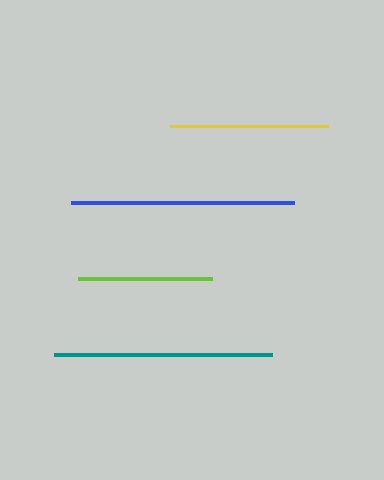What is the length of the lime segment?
The lime segment is approximately 134 pixels long.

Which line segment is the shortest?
The lime line is the shortest at approximately 134 pixels.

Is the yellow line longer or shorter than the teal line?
The teal line is longer than the yellow line.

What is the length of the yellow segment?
The yellow segment is approximately 158 pixels long.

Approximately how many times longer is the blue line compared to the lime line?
The blue line is approximately 1.7 times the length of the lime line.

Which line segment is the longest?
The blue line is the longest at approximately 222 pixels.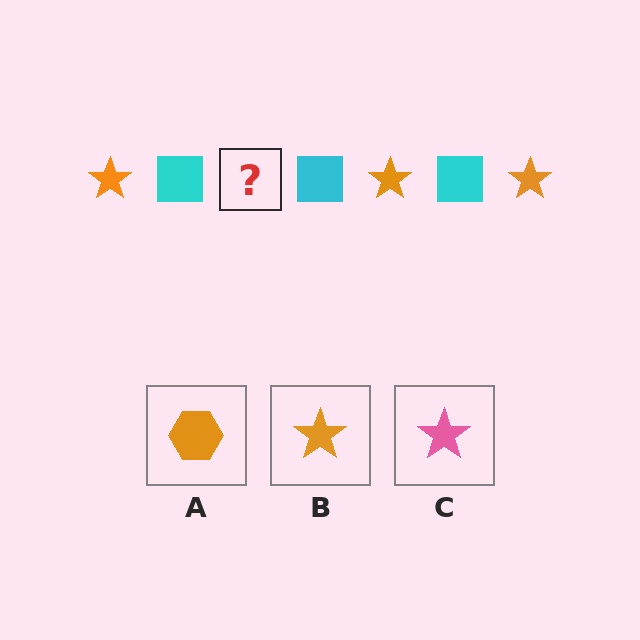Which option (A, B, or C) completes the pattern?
B.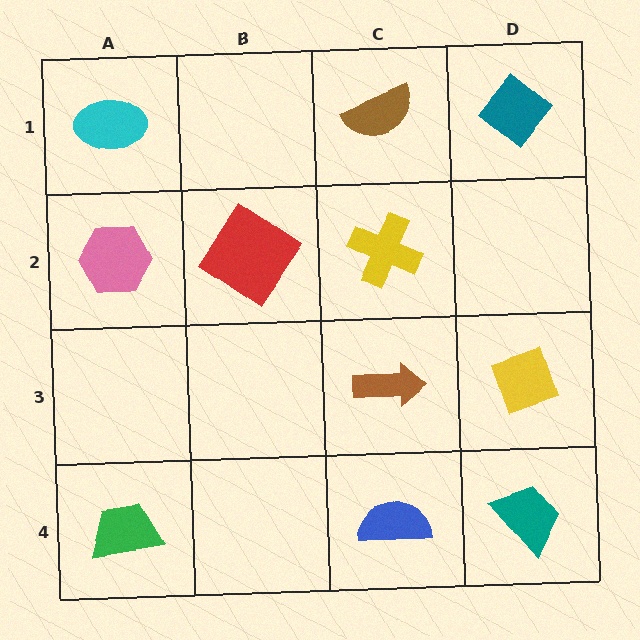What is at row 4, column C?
A blue semicircle.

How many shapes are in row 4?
3 shapes.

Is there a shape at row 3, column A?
No, that cell is empty.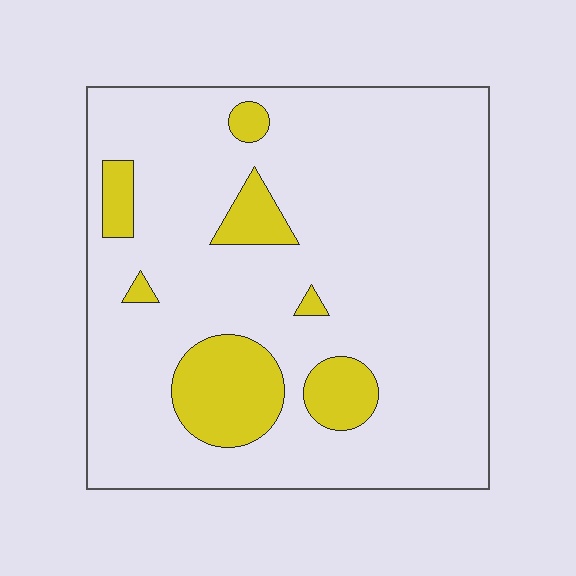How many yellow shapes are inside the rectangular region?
7.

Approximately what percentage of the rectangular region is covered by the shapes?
Approximately 15%.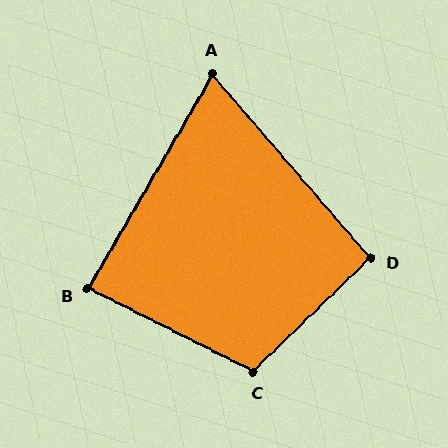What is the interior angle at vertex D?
Approximately 93 degrees (approximately right).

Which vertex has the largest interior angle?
C, at approximately 109 degrees.